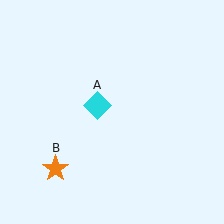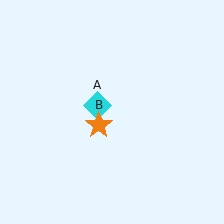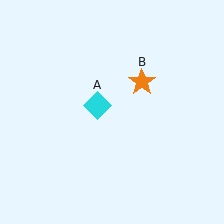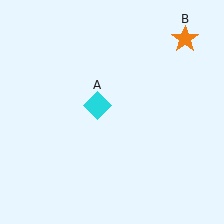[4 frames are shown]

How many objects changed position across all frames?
1 object changed position: orange star (object B).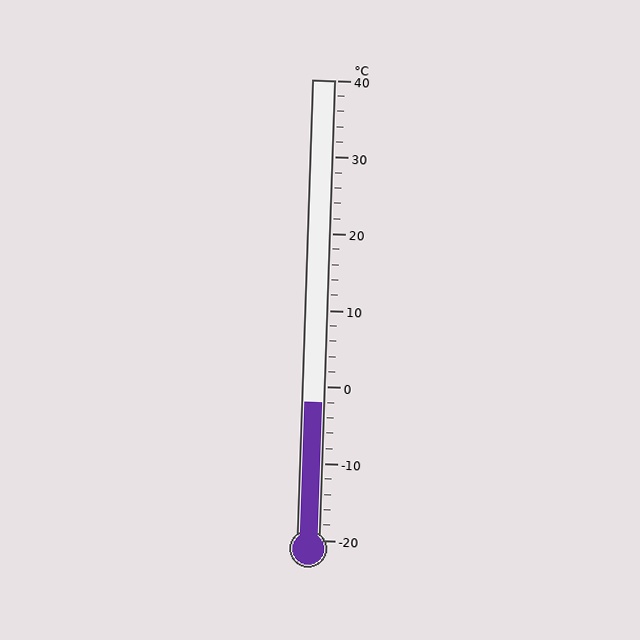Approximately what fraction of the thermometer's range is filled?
The thermometer is filled to approximately 30% of its range.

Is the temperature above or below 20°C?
The temperature is below 20°C.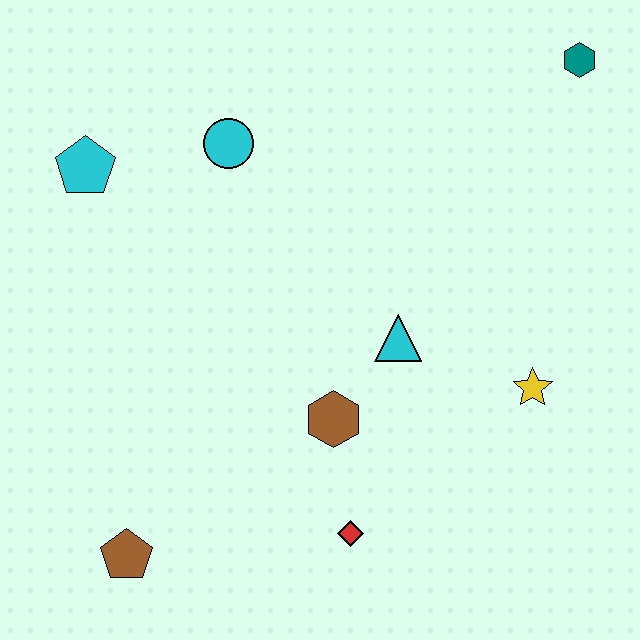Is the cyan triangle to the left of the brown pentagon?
No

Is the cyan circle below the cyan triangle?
No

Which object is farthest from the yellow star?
The cyan pentagon is farthest from the yellow star.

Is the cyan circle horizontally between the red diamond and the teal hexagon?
No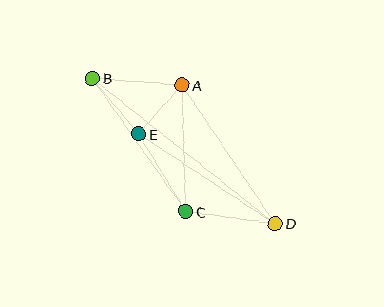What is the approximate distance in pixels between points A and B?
The distance between A and B is approximately 90 pixels.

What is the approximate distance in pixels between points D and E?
The distance between D and E is approximately 163 pixels.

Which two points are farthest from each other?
Points B and D are farthest from each other.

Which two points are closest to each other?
Points A and E are closest to each other.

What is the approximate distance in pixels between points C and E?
The distance between C and E is approximately 90 pixels.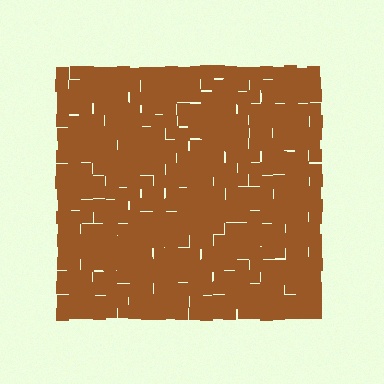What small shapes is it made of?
It is made of small squares.